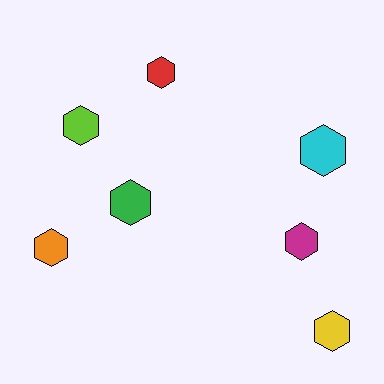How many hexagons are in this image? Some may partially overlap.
There are 7 hexagons.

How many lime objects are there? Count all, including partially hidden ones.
There is 1 lime object.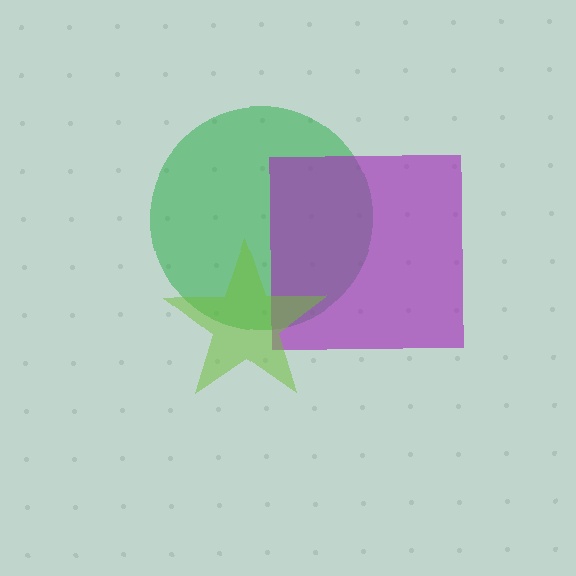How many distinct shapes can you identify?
There are 3 distinct shapes: a green circle, a purple square, a lime star.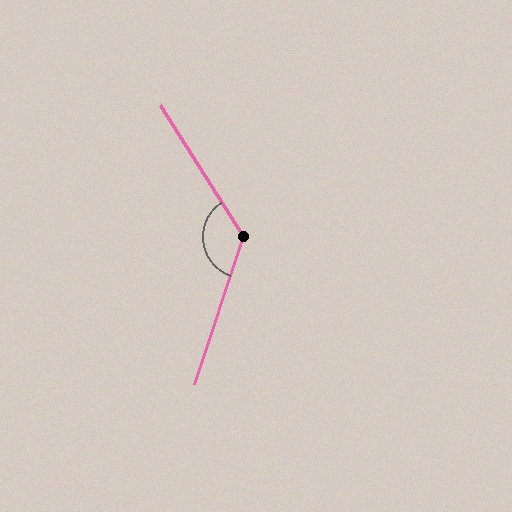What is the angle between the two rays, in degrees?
Approximately 129 degrees.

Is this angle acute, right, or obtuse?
It is obtuse.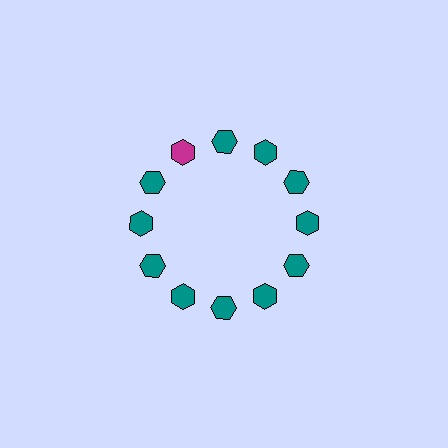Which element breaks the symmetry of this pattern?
The magenta hexagon at roughly the 11 o'clock position breaks the symmetry. All other shapes are teal hexagons.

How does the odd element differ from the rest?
It has a different color: magenta instead of teal.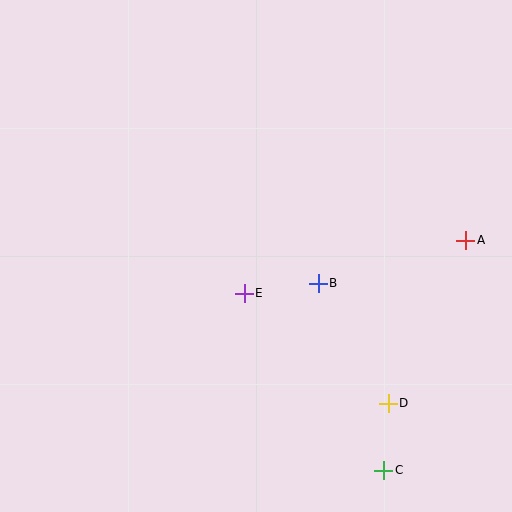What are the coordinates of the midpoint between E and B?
The midpoint between E and B is at (281, 288).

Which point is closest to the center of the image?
Point E at (244, 293) is closest to the center.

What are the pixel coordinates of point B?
Point B is at (318, 283).